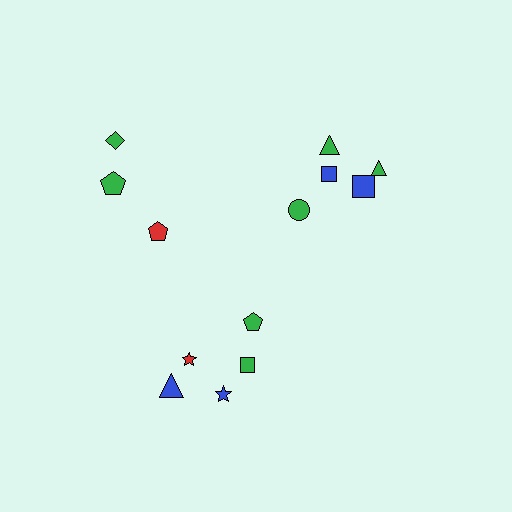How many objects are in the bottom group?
There are 5 objects.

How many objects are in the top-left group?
There are 3 objects.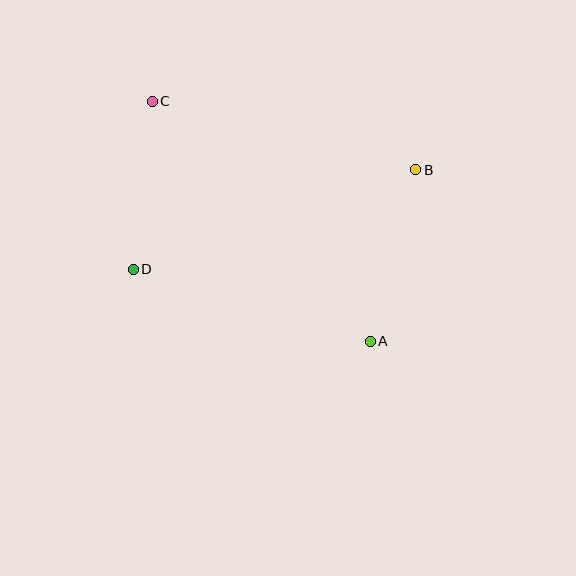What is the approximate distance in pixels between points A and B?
The distance between A and B is approximately 178 pixels.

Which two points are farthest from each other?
Points A and C are farthest from each other.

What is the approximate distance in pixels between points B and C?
The distance between B and C is approximately 272 pixels.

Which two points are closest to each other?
Points C and D are closest to each other.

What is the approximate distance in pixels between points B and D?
The distance between B and D is approximately 299 pixels.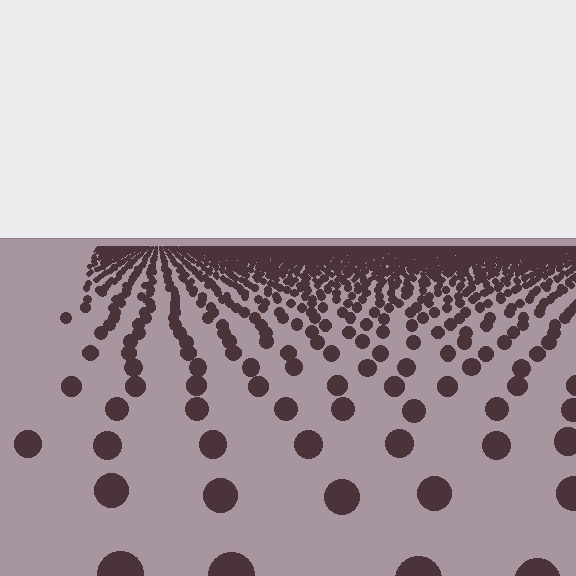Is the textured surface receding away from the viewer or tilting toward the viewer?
The surface is receding away from the viewer. Texture elements get smaller and denser toward the top.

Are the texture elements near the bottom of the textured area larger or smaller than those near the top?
Larger. Near the bottom, elements are closer to the viewer and appear at a bigger on-screen size.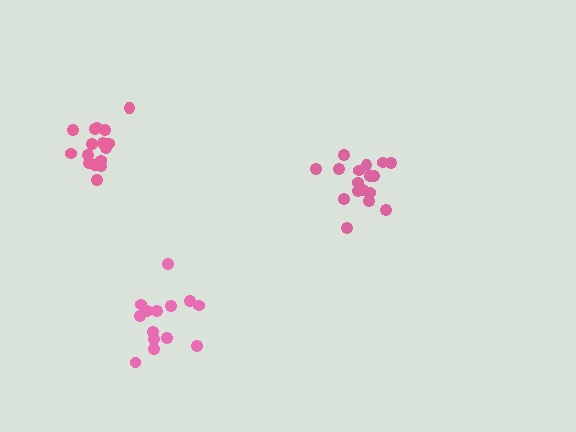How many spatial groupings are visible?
There are 3 spatial groupings.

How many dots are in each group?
Group 1: 14 dots, Group 2: 17 dots, Group 3: 16 dots (47 total).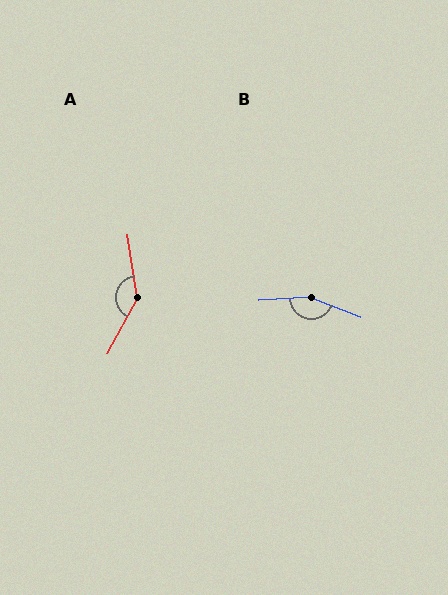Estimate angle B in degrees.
Approximately 156 degrees.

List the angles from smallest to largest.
A (143°), B (156°).